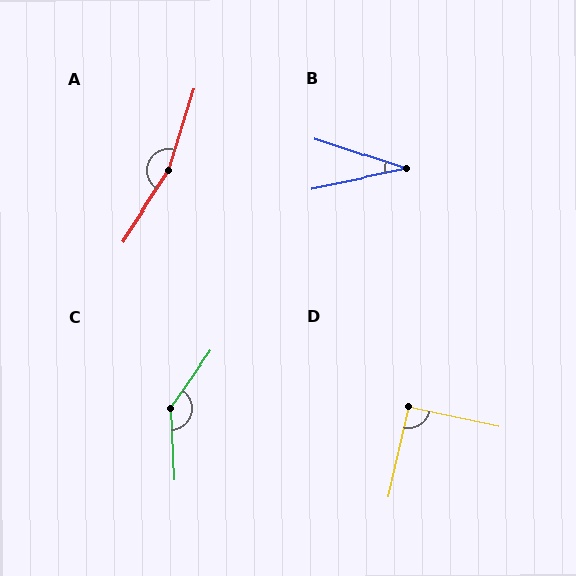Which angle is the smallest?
B, at approximately 30 degrees.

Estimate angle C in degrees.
Approximately 141 degrees.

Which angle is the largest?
A, at approximately 164 degrees.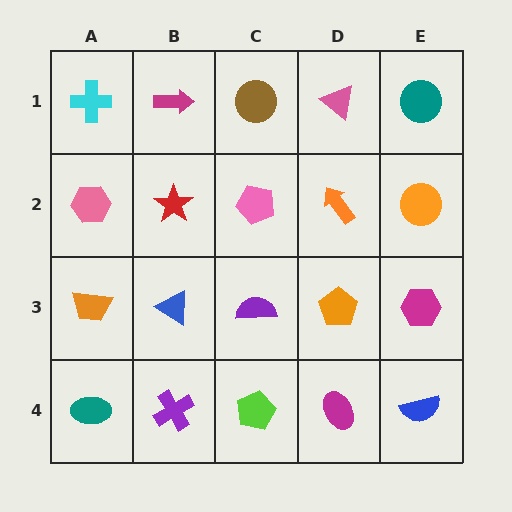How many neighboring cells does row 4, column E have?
2.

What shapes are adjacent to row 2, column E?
A teal circle (row 1, column E), a magenta hexagon (row 3, column E), an orange arrow (row 2, column D).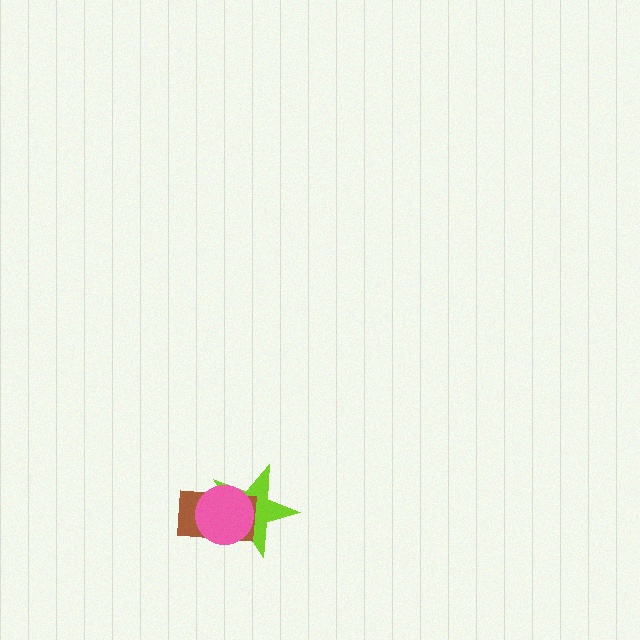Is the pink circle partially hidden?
No, no other shape covers it.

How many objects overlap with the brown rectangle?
2 objects overlap with the brown rectangle.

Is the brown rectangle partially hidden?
Yes, it is partially covered by another shape.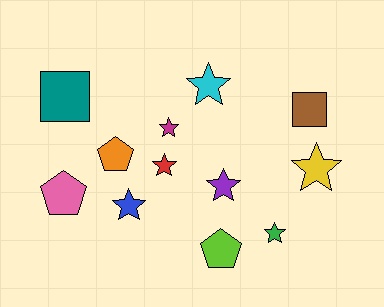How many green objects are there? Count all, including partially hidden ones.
There is 1 green object.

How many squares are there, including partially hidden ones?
There are 2 squares.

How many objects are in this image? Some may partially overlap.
There are 12 objects.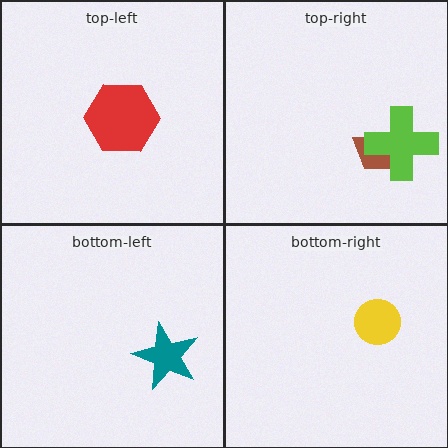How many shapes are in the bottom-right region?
1.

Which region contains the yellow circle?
The bottom-right region.